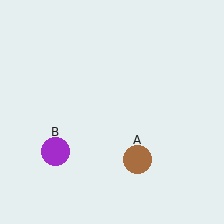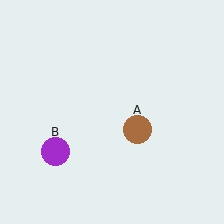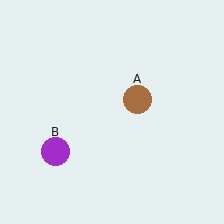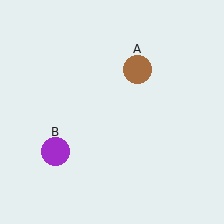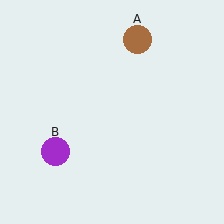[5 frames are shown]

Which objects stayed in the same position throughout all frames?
Purple circle (object B) remained stationary.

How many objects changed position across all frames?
1 object changed position: brown circle (object A).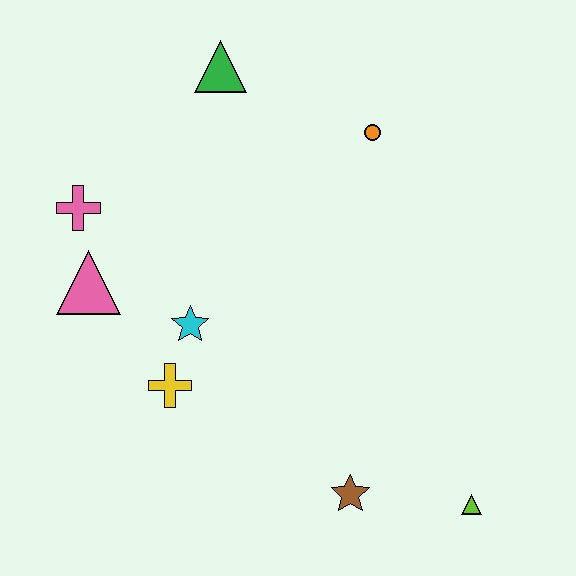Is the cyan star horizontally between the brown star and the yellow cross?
Yes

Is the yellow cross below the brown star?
No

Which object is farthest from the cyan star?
The lime triangle is farthest from the cyan star.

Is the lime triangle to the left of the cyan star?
No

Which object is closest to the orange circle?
The green triangle is closest to the orange circle.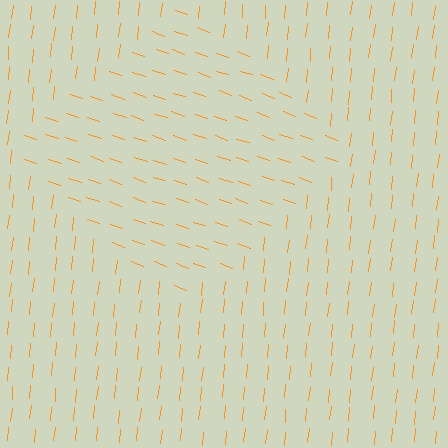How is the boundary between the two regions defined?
The boundary is defined purely by a change in line orientation (approximately 76 degrees difference). All lines are the same color and thickness.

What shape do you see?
I see a diamond.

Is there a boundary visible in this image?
Yes, there is a texture boundary formed by a change in line orientation.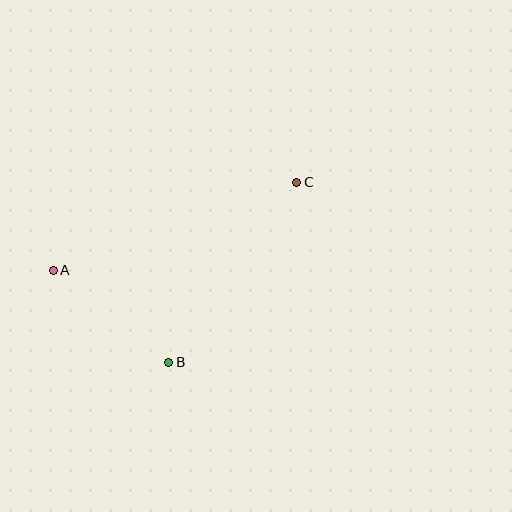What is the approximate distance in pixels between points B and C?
The distance between B and C is approximately 221 pixels.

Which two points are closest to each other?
Points A and B are closest to each other.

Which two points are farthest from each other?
Points A and C are farthest from each other.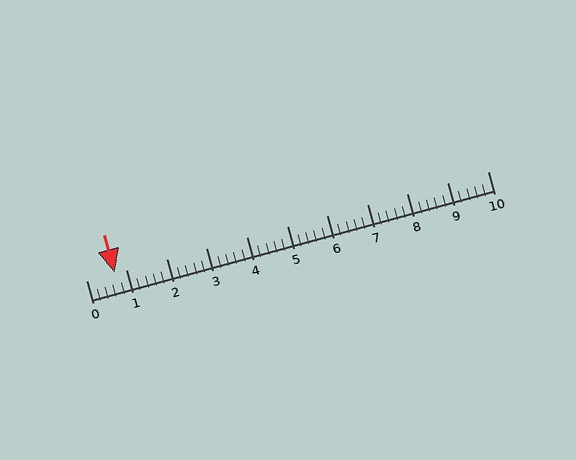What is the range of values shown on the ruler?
The ruler shows values from 0 to 10.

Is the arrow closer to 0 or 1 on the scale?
The arrow is closer to 1.